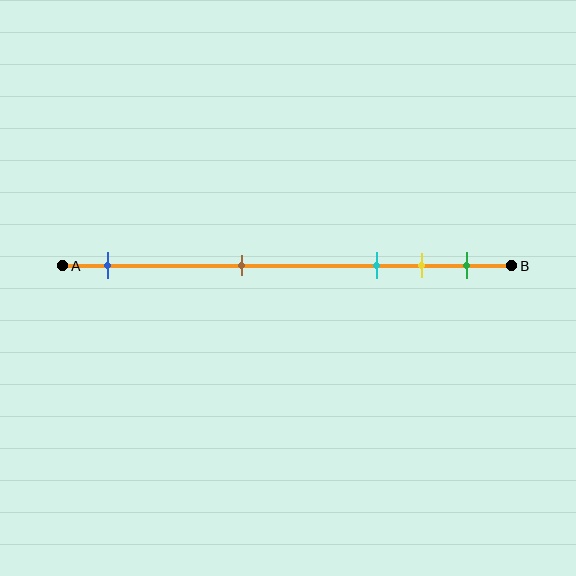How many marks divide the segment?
There are 5 marks dividing the segment.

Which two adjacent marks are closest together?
The yellow and green marks are the closest adjacent pair.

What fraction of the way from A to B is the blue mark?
The blue mark is approximately 10% (0.1) of the way from A to B.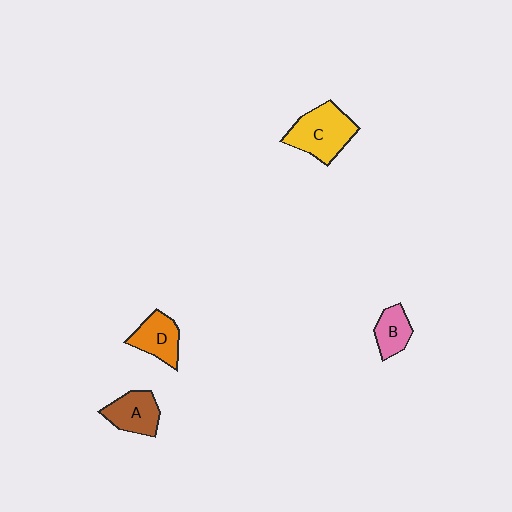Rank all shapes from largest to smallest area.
From largest to smallest: C (yellow), A (brown), D (orange), B (pink).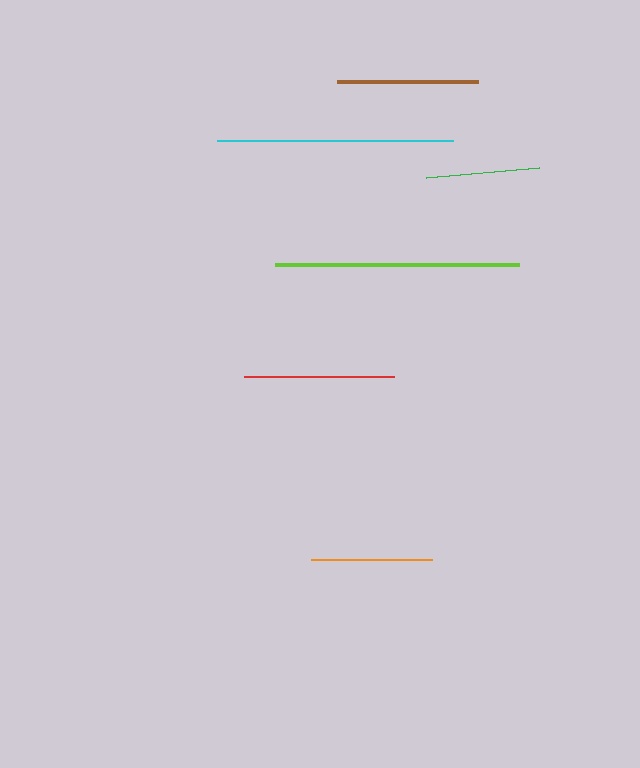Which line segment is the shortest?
The green line is the shortest at approximately 114 pixels.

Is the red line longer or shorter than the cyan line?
The cyan line is longer than the red line.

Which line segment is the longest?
The lime line is the longest at approximately 245 pixels.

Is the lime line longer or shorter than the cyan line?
The lime line is longer than the cyan line.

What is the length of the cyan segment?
The cyan segment is approximately 236 pixels long.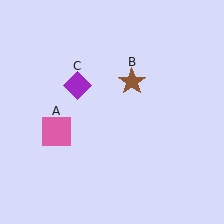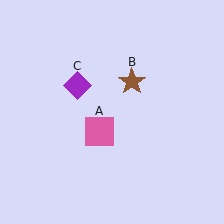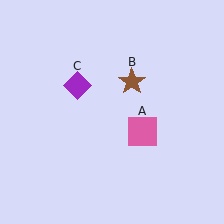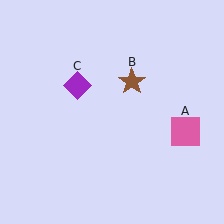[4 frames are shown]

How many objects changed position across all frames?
1 object changed position: pink square (object A).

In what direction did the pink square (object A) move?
The pink square (object A) moved right.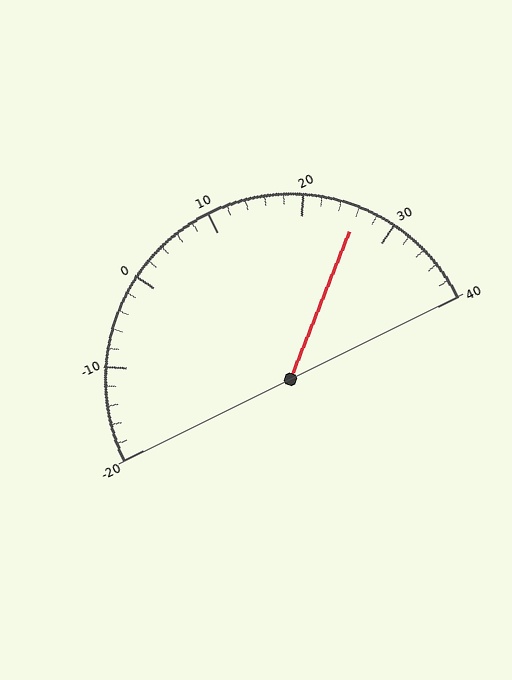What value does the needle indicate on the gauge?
The needle indicates approximately 26.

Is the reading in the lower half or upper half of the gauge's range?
The reading is in the upper half of the range (-20 to 40).